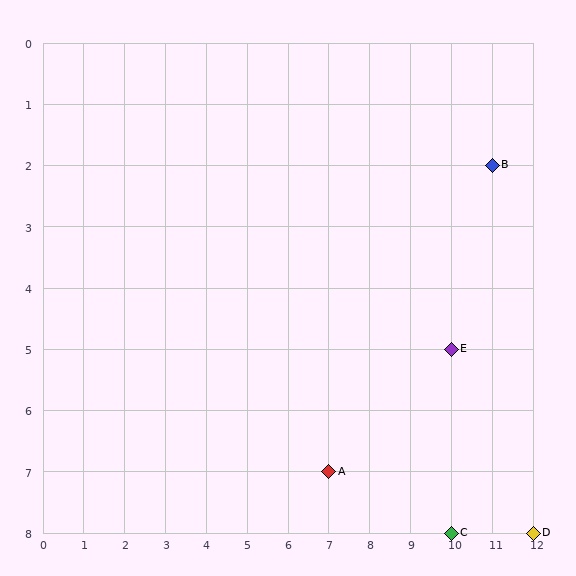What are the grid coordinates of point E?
Point E is at grid coordinates (10, 5).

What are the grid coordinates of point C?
Point C is at grid coordinates (10, 8).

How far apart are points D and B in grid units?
Points D and B are 1 column and 6 rows apart (about 6.1 grid units diagonally).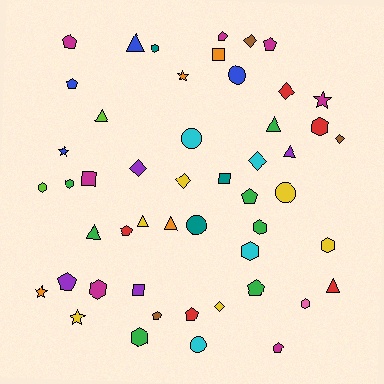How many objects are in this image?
There are 50 objects.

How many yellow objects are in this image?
There are 6 yellow objects.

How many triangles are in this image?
There are 8 triangles.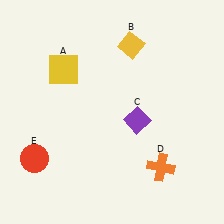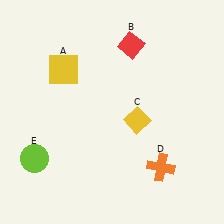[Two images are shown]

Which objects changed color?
B changed from yellow to red. C changed from purple to yellow. E changed from red to lime.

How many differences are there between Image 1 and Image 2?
There are 3 differences between the two images.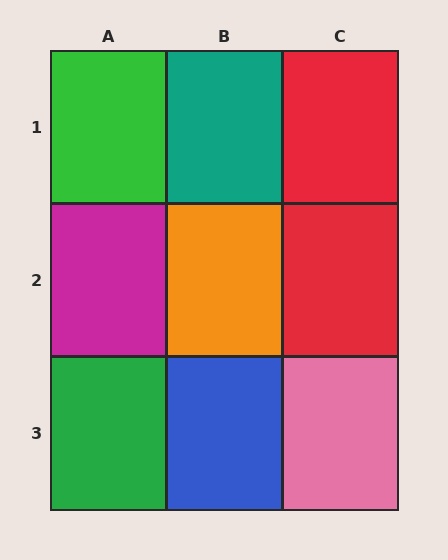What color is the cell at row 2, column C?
Red.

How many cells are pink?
1 cell is pink.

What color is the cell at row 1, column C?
Red.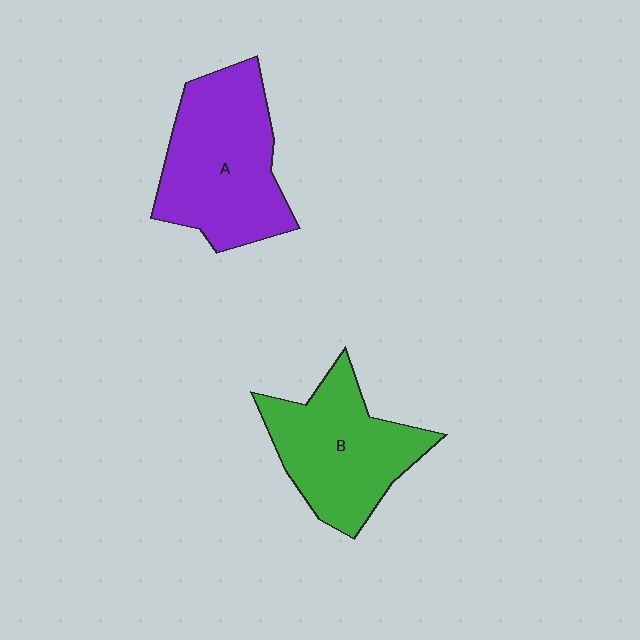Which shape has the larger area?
Shape A (purple).